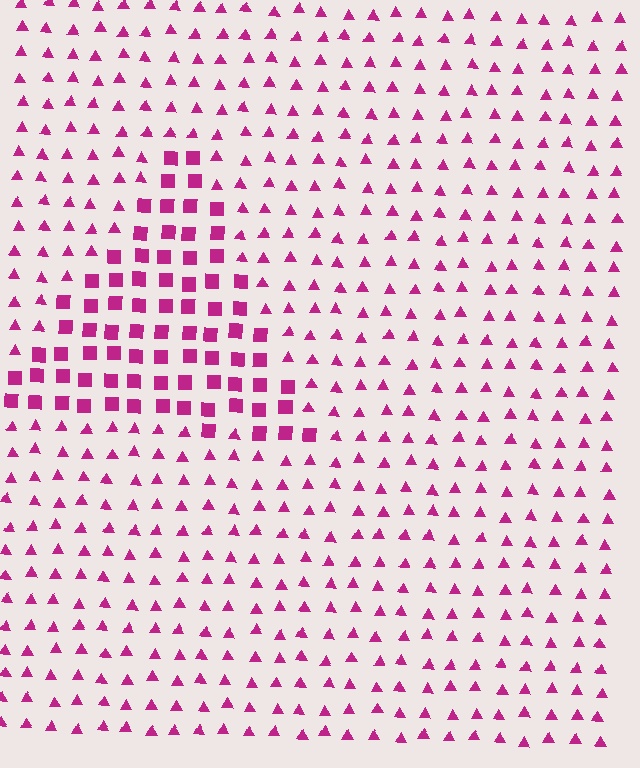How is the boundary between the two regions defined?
The boundary is defined by a change in element shape: squares inside vs. triangles outside. All elements share the same color and spacing.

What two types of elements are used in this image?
The image uses squares inside the triangle region and triangles outside it.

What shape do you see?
I see a triangle.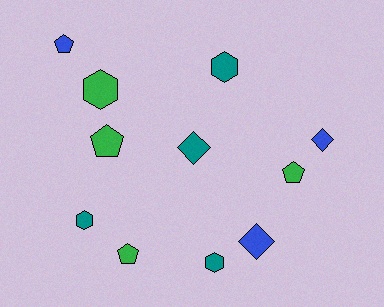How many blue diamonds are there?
There are 2 blue diamonds.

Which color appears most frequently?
Green, with 4 objects.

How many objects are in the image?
There are 11 objects.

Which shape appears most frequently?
Pentagon, with 4 objects.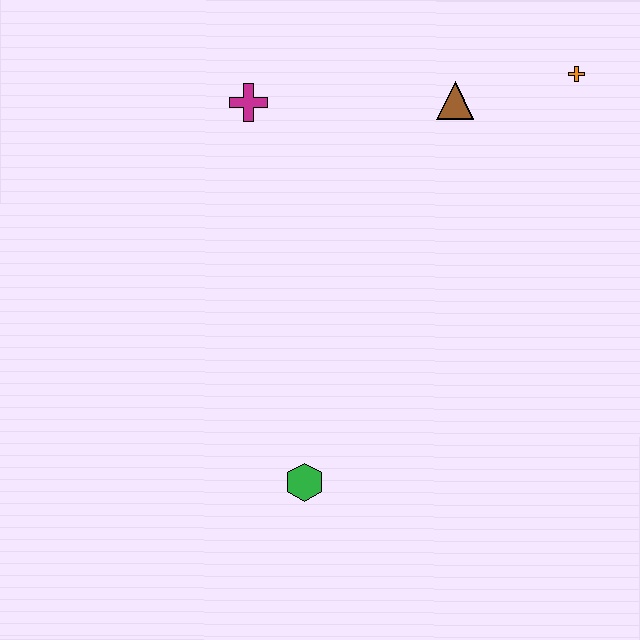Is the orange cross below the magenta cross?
No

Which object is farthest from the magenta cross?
The green hexagon is farthest from the magenta cross.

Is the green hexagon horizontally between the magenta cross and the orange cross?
Yes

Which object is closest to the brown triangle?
The orange cross is closest to the brown triangle.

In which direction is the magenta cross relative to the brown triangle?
The magenta cross is to the left of the brown triangle.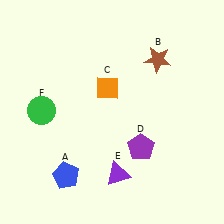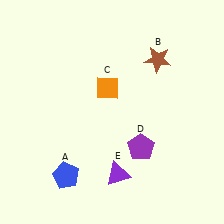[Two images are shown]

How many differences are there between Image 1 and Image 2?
There is 1 difference between the two images.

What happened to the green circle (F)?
The green circle (F) was removed in Image 2. It was in the top-left area of Image 1.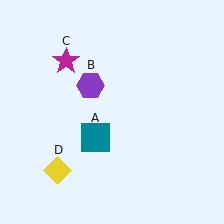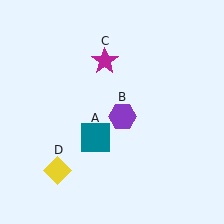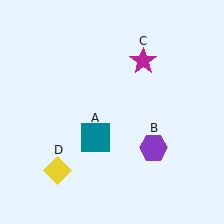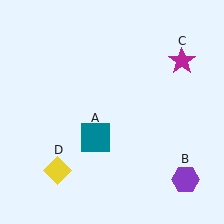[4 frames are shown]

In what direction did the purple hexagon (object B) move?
The purple hexagon (object B) moved down and to the right.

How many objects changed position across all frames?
2 objects changed position: purple hexagon (object B), magenta star (object C).